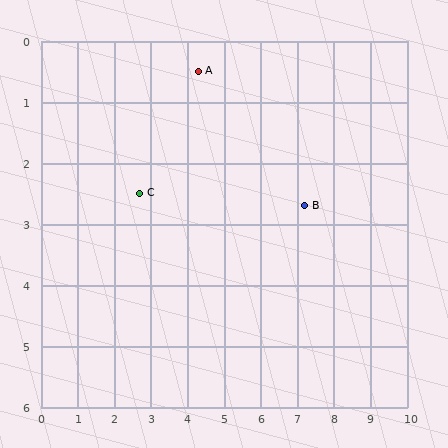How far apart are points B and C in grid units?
Points B and C are about 4.5 grid units apart.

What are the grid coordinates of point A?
Point A is at approximately (4.3, 0.5).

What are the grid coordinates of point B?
Point B is at approximately (7.2, 2.7).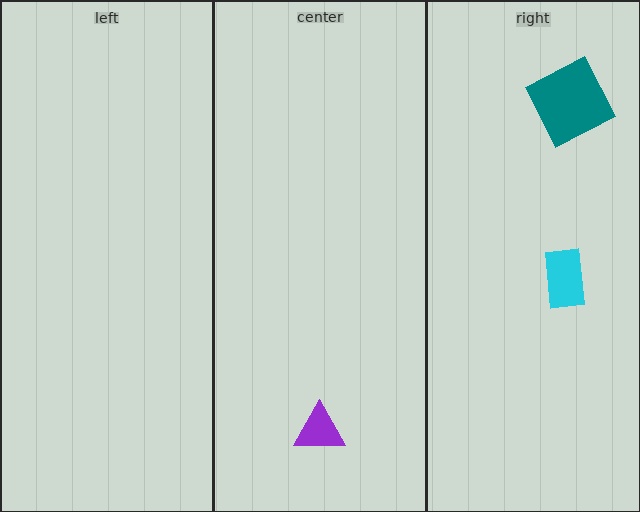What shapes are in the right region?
The teal square, the cyan rectangle.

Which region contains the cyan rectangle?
The right region.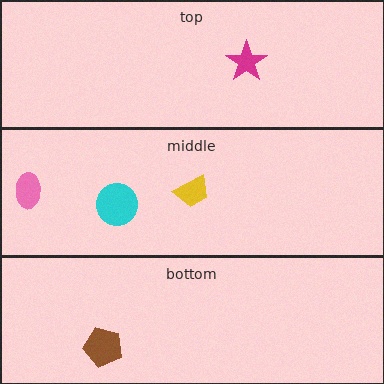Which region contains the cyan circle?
The middle region.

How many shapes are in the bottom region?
1.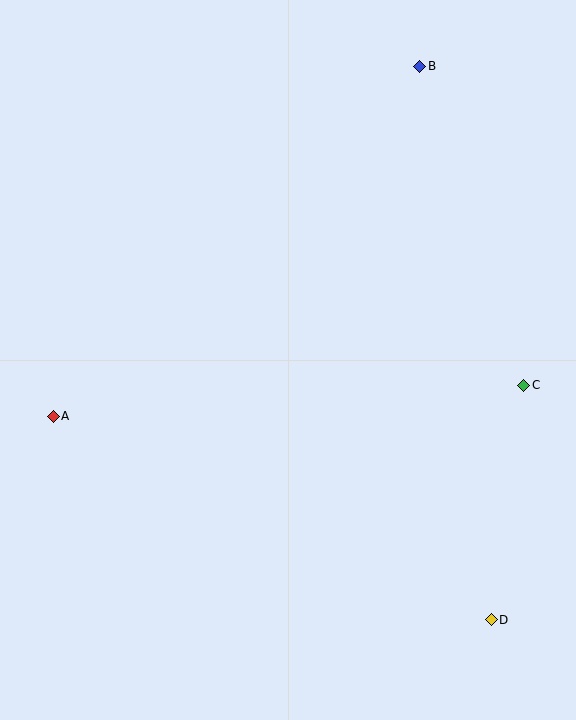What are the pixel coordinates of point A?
Point A is at (53, 416).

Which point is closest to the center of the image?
Point C at (524, 385) is closest to the center.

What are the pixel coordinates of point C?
Point C is at (524, 385).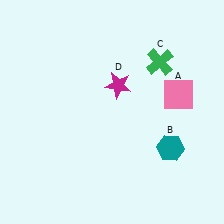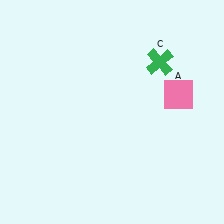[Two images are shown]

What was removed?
The teal hexagon (B), the magenta star (D) were removed in Image 2.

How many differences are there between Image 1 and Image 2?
There are 2 differences between the two images.